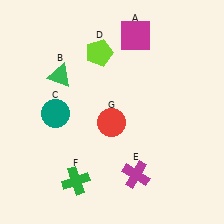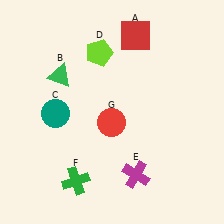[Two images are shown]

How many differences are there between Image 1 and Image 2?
There is 1 difference between the two images.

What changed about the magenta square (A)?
In Image 1, A is magenta. In Image 2, it changed to red.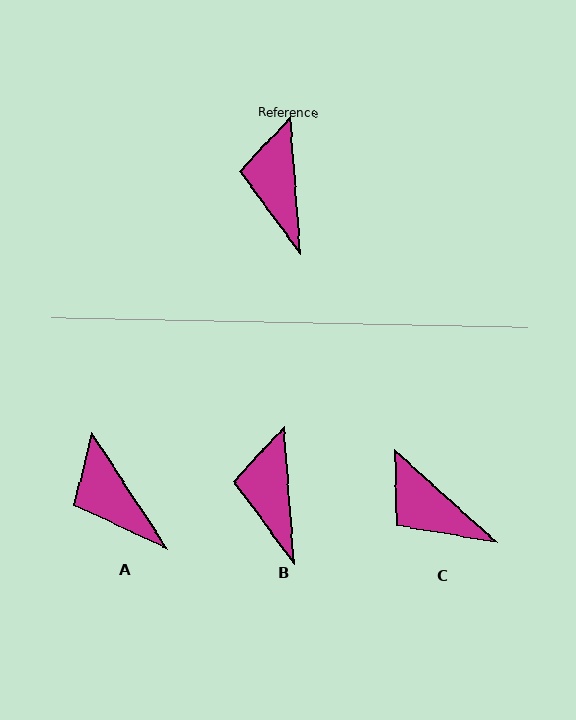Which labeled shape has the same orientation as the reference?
B.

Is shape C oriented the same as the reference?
No, it is off by about 44 degrees.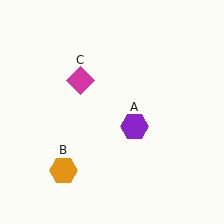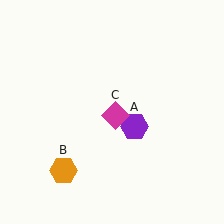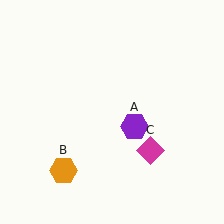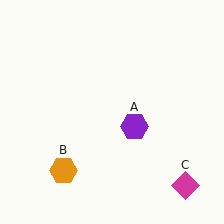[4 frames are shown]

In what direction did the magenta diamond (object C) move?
The magenta diamond (object C) moved down and to the right.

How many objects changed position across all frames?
1 object changed position: magenta diamond (object C).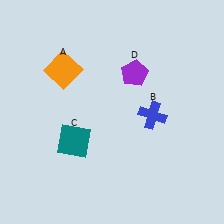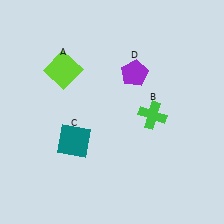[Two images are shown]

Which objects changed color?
A changed from orange to lime. B changed from blue to green.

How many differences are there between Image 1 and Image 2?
There are 2 differences between the two images.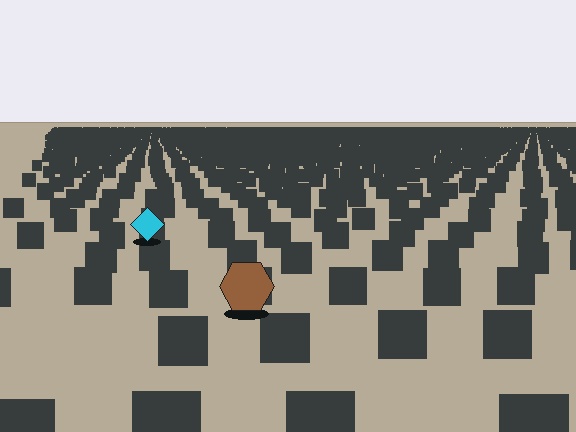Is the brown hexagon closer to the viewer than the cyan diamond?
Yes. The brown hexagon is closer — you can tell from the texture gradient: the ground texture is coarser near it.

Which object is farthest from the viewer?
The cyan diamond is farthest from the viewer. It appears smaller and the ground texture around it is denser.